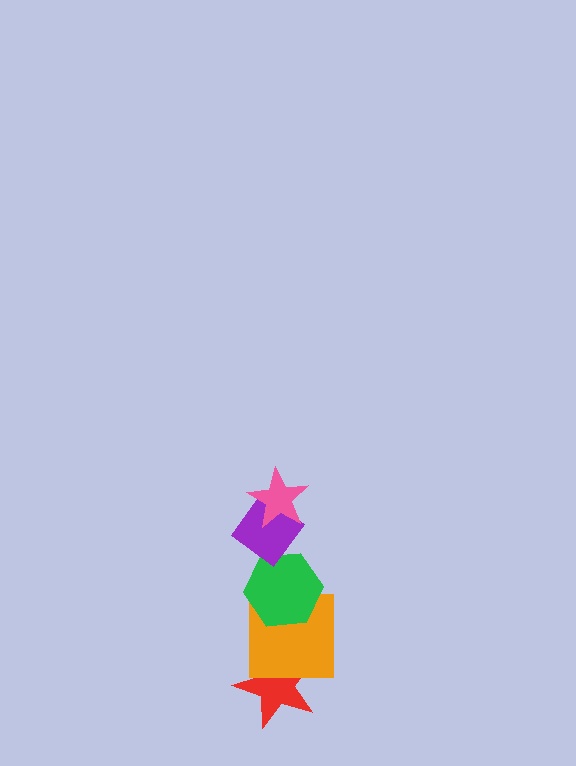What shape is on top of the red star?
The orange square is on top of the red star.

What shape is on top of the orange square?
The green hexagon is on top of the orange square.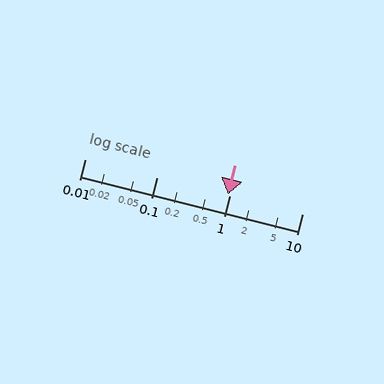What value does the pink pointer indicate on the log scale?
The pointer indicates approximately 0.95.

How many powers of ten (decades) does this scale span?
The scale spans 3 decades, from 0.01 to 10.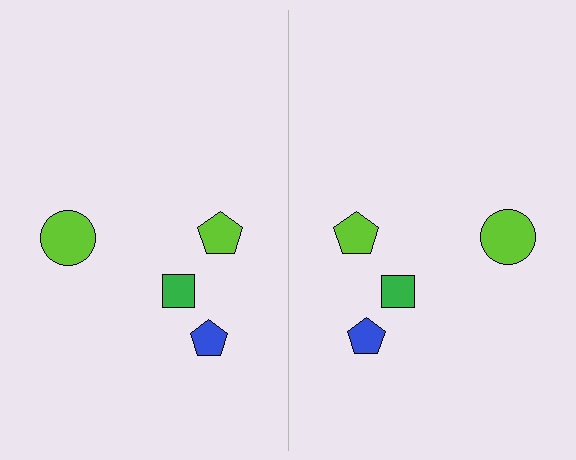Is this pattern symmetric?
Yes, this pattern has bilateral (reflection) symmetry.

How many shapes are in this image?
There are 8 shapes in this image.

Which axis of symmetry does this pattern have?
The pattern has a vertical axis of symmetry running through the center of the image.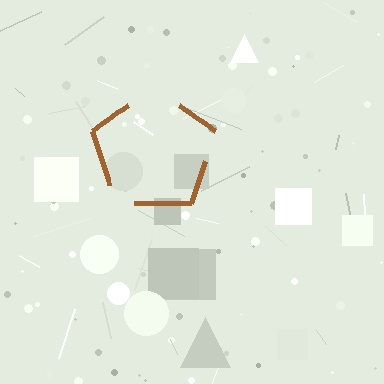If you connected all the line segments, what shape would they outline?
They would outline a pentagon.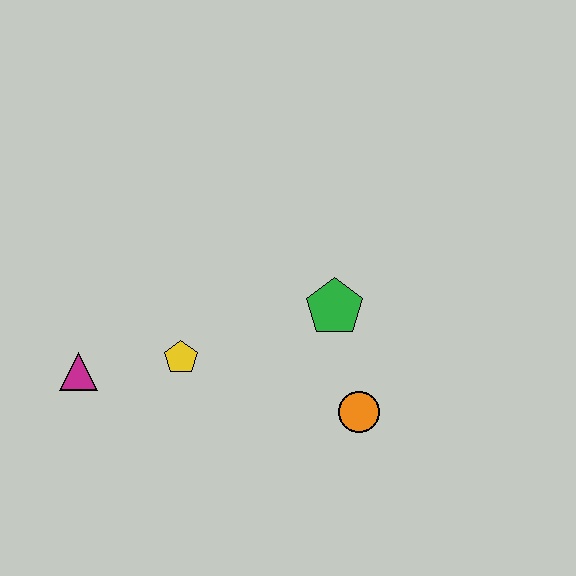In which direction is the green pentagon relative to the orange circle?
The green pentagon is above the orange circle.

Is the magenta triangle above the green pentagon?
No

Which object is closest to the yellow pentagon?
The magenta triangle is closest to the yellow pentagon.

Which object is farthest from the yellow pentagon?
The orange circle is farthest from the yellow pentagon.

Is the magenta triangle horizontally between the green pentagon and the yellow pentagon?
No